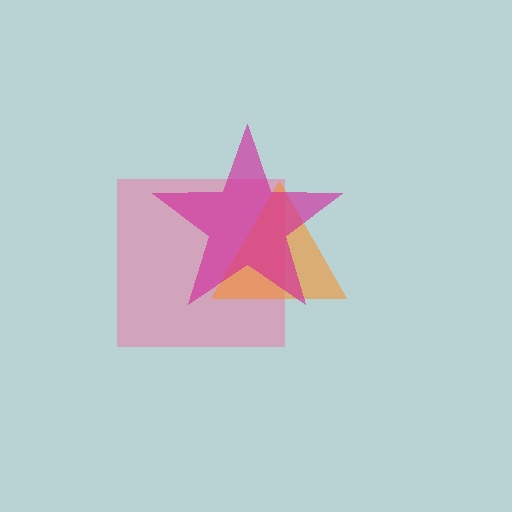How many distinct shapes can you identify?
There are 3 distinct shapes: a pink square, an orange triangle, a magenta star.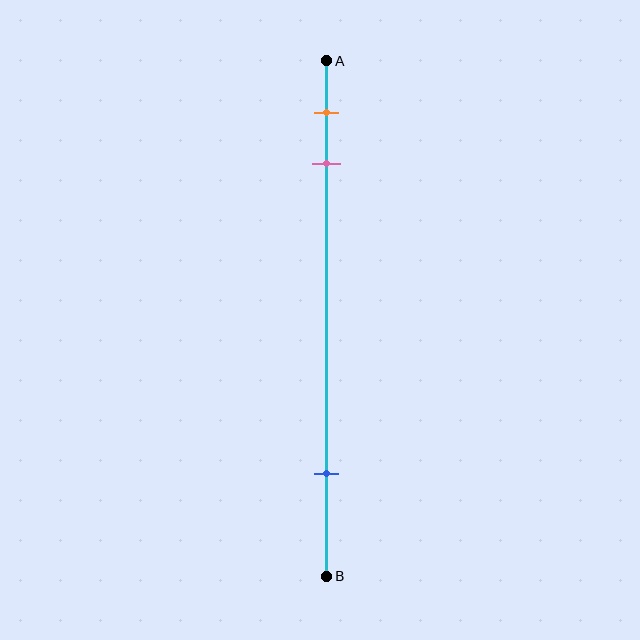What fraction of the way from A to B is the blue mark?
The blue mark is approximately 80% (0.8) of the way from A to B.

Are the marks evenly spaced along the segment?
No, the marks are not evenly spaced.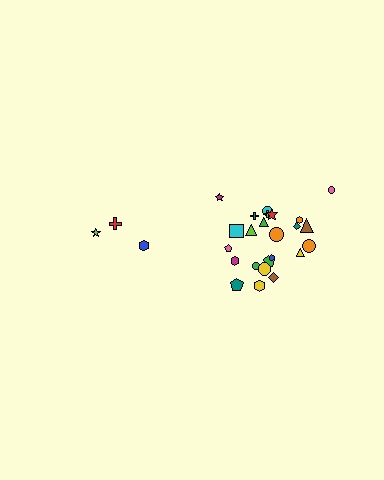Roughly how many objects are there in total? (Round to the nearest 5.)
Roughly 30 objects in total.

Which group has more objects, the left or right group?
The right group.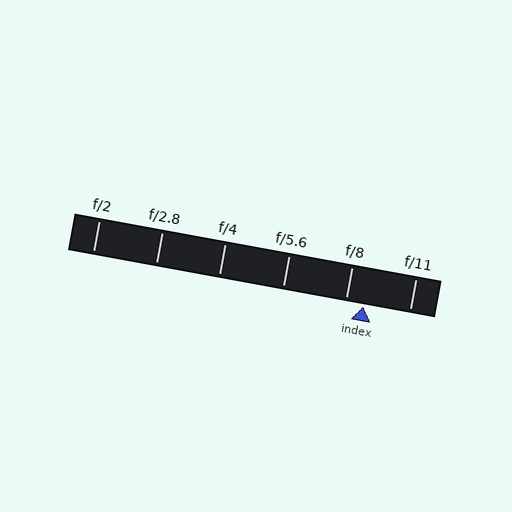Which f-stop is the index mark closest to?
The index mark is closest to f/8.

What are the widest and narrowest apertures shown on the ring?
The widest aperture shown is f/2 and the narrowest is f/11.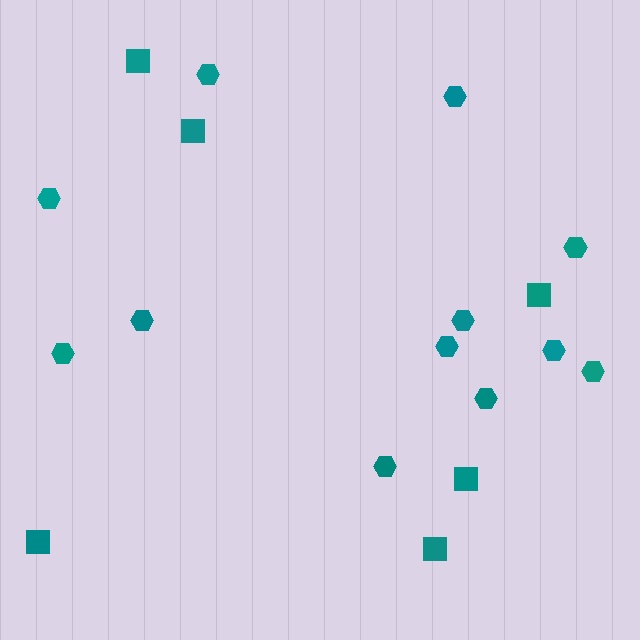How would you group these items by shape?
There are 2 groups: one group of hexagons (12) and one group of squares (6).